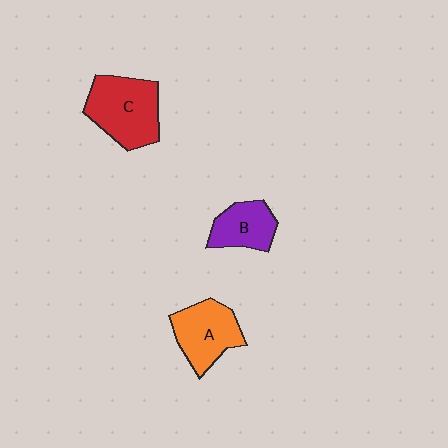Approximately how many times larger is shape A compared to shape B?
Approximately 1.3 times.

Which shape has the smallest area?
Shape B (purple).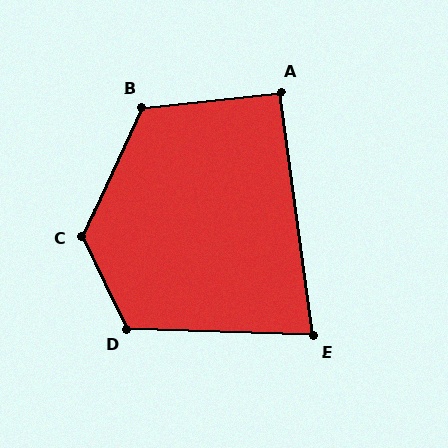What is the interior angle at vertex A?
Approximately 92 degrees (approximately right).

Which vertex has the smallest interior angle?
E, at approximately 80 degrees.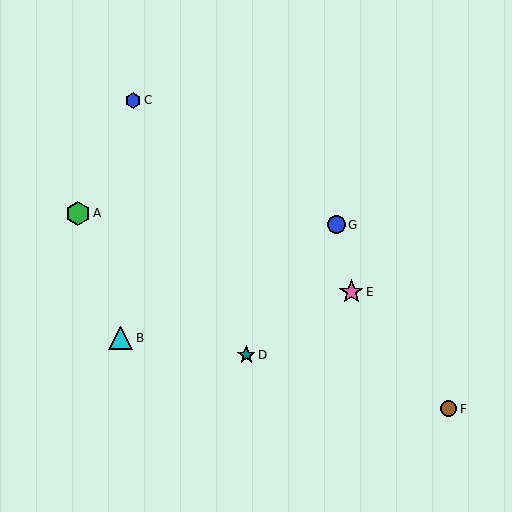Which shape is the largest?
The pink star (labeled E) is the largest.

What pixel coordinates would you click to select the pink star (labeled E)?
Click at (351, 292) to select the pink star E.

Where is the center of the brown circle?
The center of the brown circle is at (449, 409).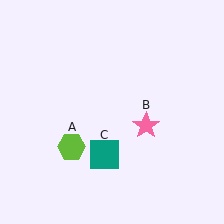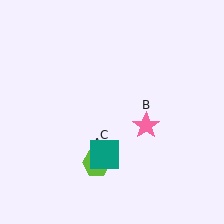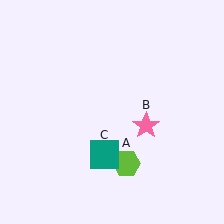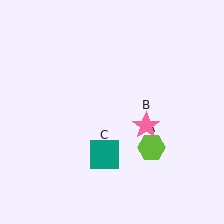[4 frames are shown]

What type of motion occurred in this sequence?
The lime hexagon (object A) rotated counterclockwise around the center of the scene.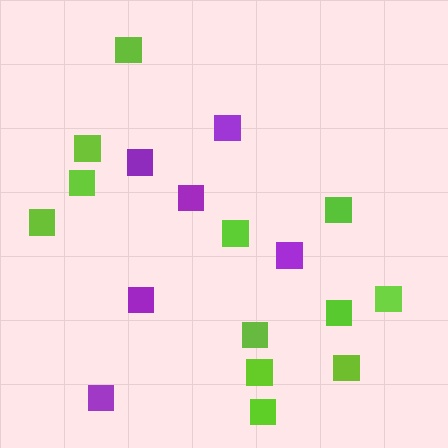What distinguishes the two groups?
There are 2 groups: one group of purple squares (6) and one group of lime squares (12).